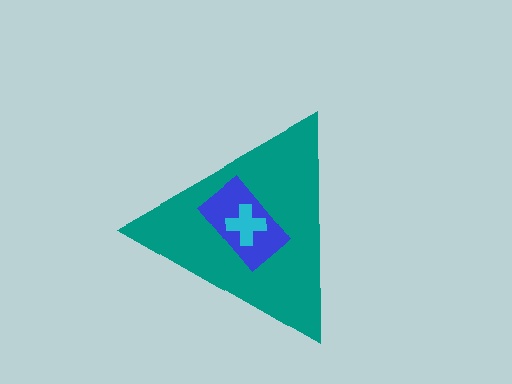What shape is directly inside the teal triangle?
The blue rectangle.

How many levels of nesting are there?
3.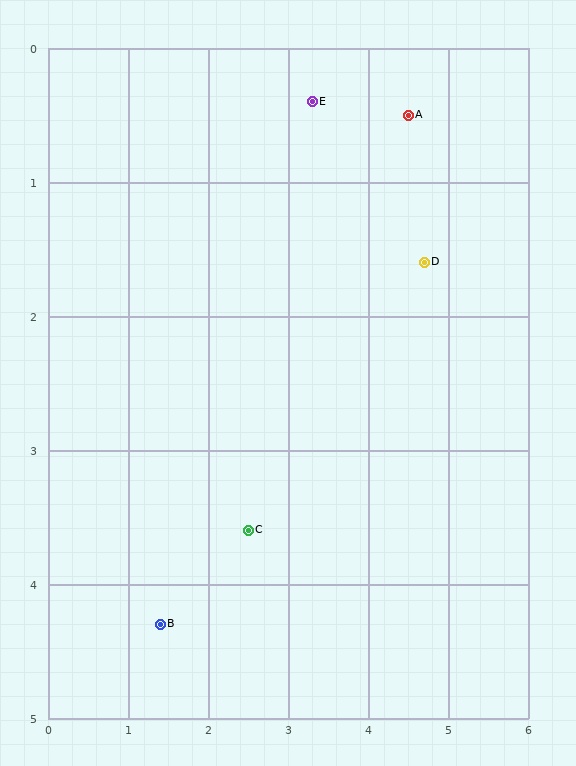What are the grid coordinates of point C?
Point C is at approximately (2.5, 3.6).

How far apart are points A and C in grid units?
Points A and C are about 3.7 grid units apart.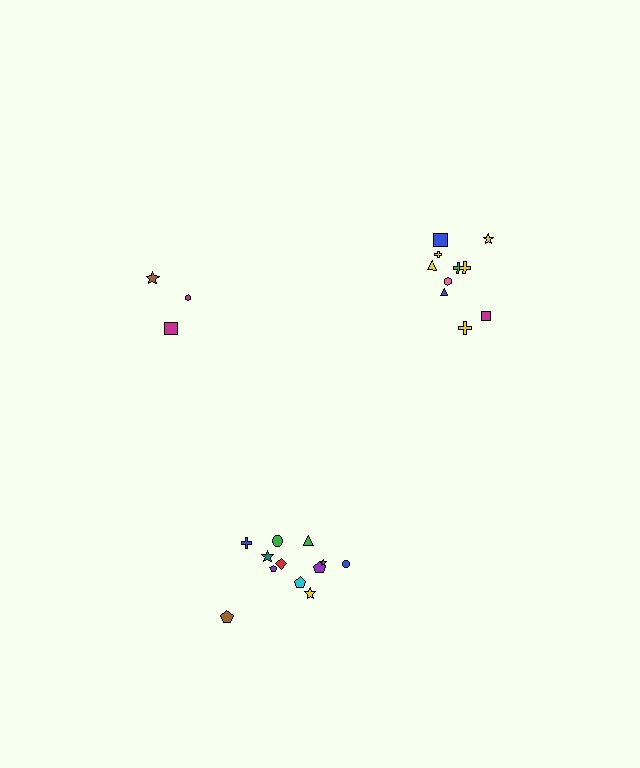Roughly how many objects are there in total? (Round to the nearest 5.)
Roughly 25 objects in total.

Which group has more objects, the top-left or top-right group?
The top-right group.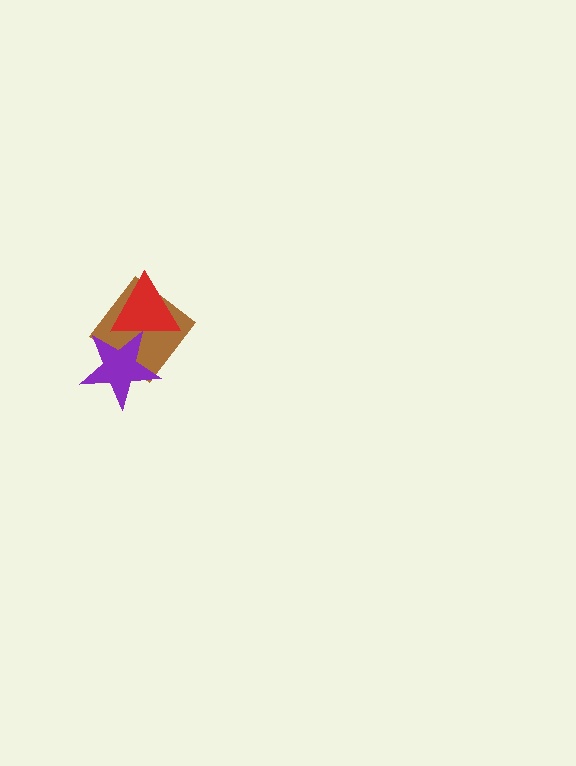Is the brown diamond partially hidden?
Yes, it is partially covered by another shape.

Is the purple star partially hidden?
Yes, it is partially covered by another shape.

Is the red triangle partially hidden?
No, no other shape covers it.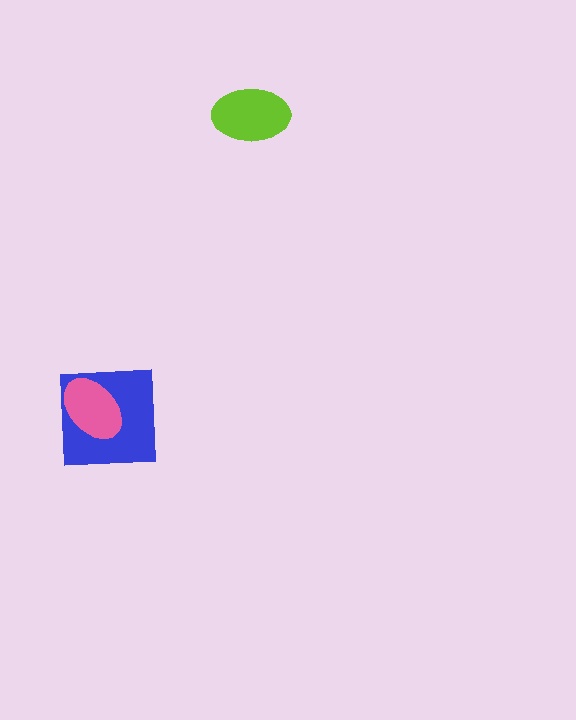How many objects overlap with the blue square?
1 object overlaps with the blue square.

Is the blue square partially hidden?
Yes, it is partially covered by another shape.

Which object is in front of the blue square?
The pink ellipse is in front of the blue square.